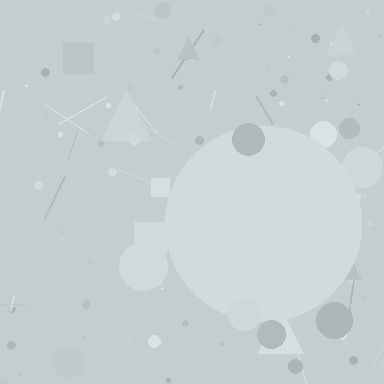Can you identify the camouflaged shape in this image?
The camouflaged shape is a circle.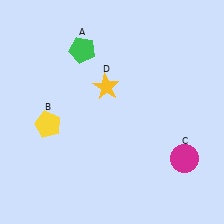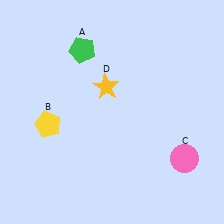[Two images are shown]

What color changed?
The circle (C) changed from magenta in Image 1 to pink in Image 2.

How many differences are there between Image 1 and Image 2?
There is 1 difference between the two images.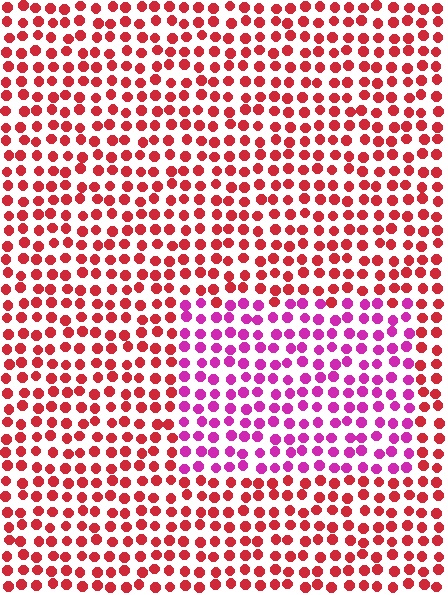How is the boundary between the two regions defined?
The boundary is defined purely by a slight shift in hue (about 44 degrees). Spacing, size, and orientation are identical on both sides.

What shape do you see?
I see a rectangle.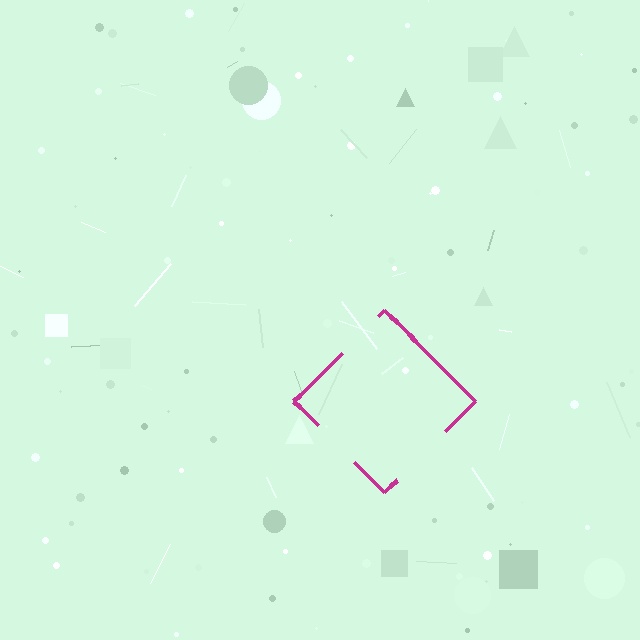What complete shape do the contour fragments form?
The contour fragments form a diamond.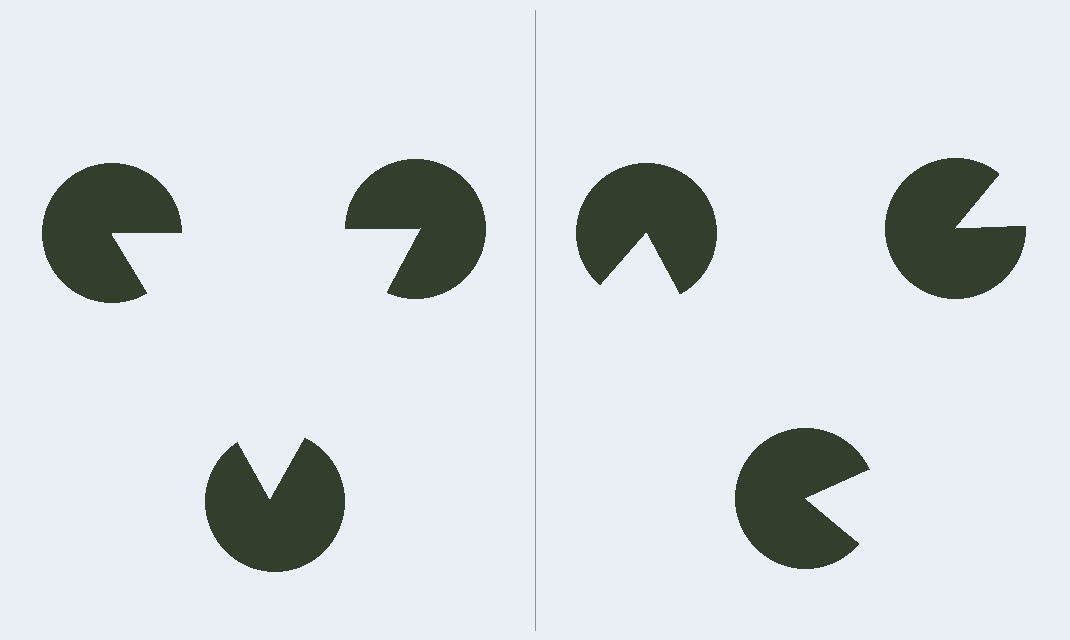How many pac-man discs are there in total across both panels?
6 — 3 on each side.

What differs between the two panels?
The pac-man discs are positioned identically on both sides; only the wedge orientations differ. On the left they align to a triangle; on the right they are misaligned.